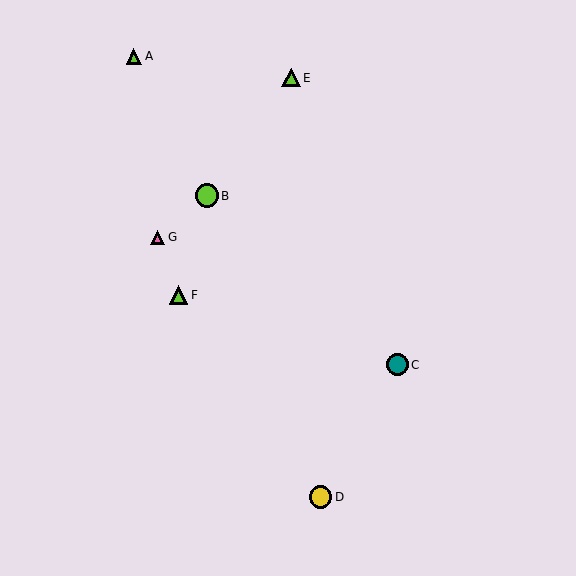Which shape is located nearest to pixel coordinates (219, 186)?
The lime circle (labeled B) at (207, 196) is nearest to that location.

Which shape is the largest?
The lime circle (labeled B) is the largest.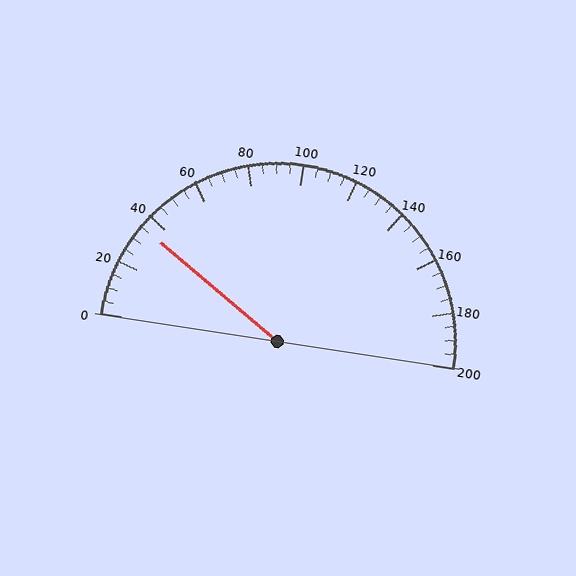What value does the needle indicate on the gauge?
The needle indicates approximately 35.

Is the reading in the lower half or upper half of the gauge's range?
The reading is in the lower half of the range (0 to 200).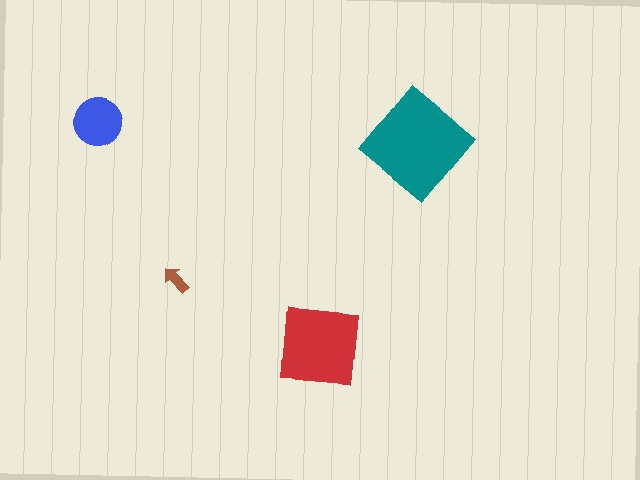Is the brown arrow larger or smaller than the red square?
Smaller.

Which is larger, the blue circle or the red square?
The red square.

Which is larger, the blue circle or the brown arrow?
The blue circle.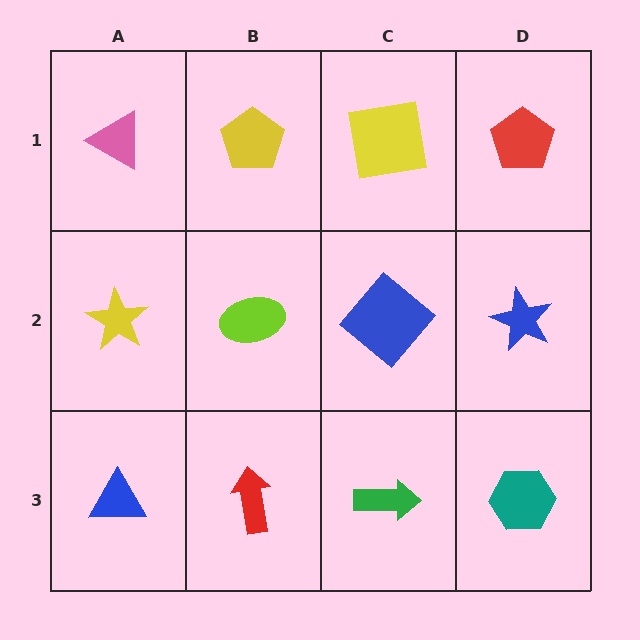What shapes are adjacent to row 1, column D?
A blue star (row 2, column D), a yellow square (row 1, column C).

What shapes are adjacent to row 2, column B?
A yellow pentagon (row 1, column B), a red arrow (row 3, column B), a yellow star (row 2, column A), a blue diamond (row 2, column C).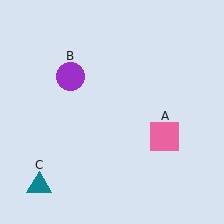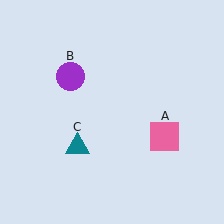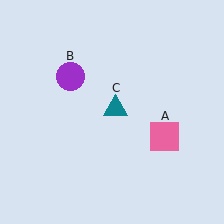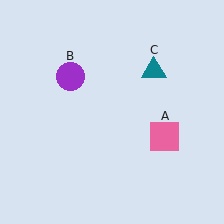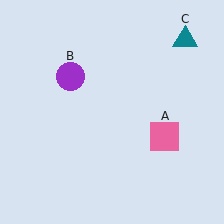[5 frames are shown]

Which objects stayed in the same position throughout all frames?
Pink square (object A) and purple circle (object B) remained stationary.